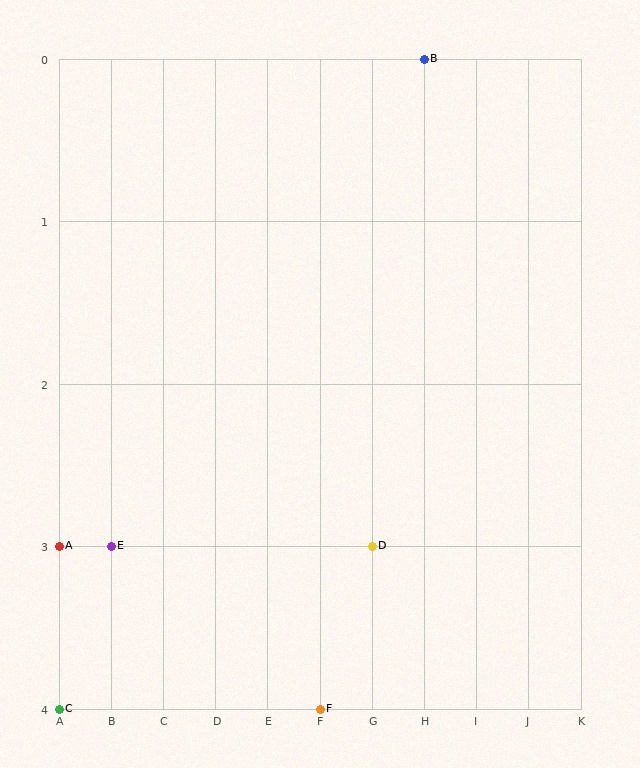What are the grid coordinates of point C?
Point C is at grid coordinates (A, 4).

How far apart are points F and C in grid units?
Points F and C are 5 columns apart.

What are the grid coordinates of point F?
Point F is at grid coordinates (F, 4).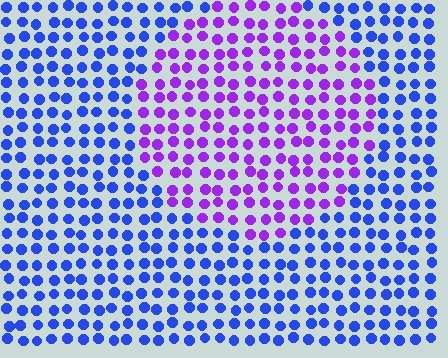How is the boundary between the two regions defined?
The boundary is defined purely by a slight shift in hue (about 48 degrees). Spacing, size, and orientation are identical on both sides.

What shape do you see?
I see a circle.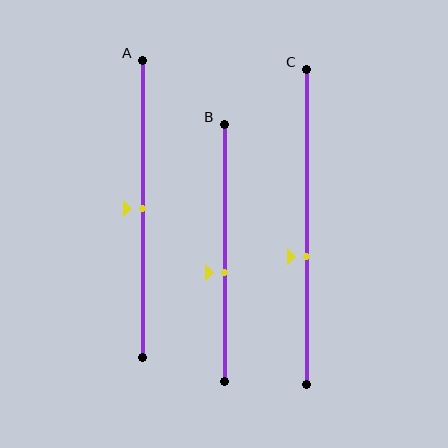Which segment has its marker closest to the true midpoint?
Segment A has its marker closest to the true midpoint.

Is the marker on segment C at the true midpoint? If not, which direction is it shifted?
No, the marker on segment C is shifted downward by about 10% of the segment length.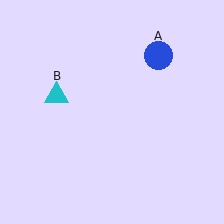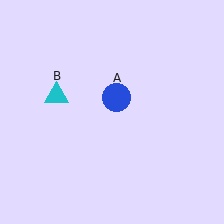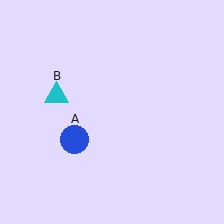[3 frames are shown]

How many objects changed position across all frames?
1 object changed position: blue circle (object A).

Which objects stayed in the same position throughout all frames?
Cyan triangle (object B) remained stationary.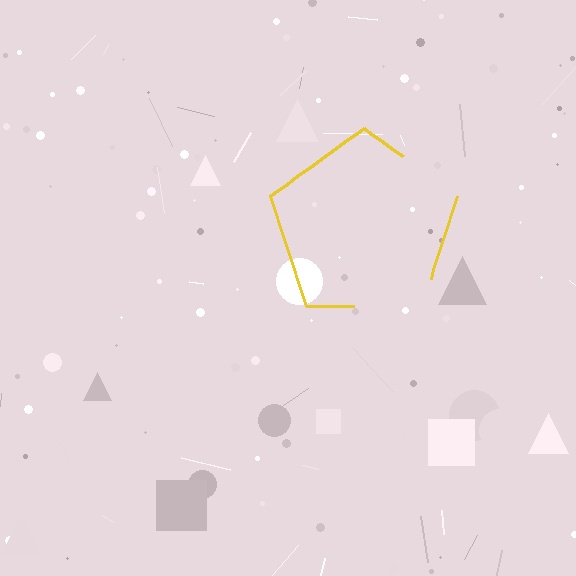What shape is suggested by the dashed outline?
The dashed outline suggests a pentagon.